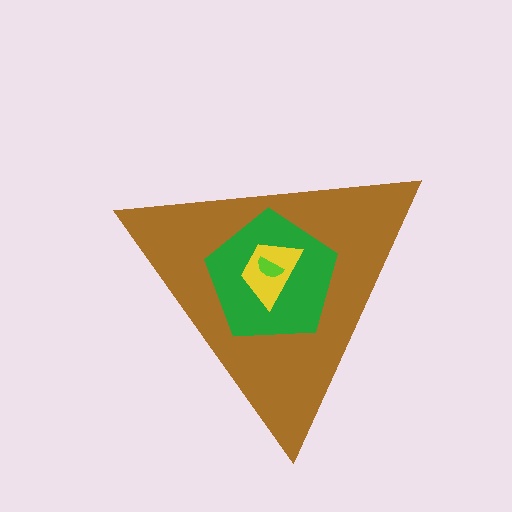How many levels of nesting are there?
4.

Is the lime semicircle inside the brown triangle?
Yes.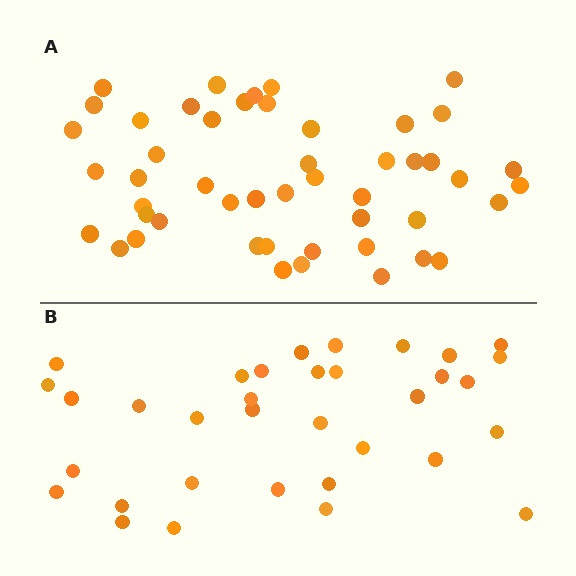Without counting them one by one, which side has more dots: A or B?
Region A (the top region) has more dots.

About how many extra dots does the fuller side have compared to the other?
Region A has approximately 15 more dots than region B.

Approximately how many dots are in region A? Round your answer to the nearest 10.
About 50 dots. (The exact count is 49, which rounds to 50.)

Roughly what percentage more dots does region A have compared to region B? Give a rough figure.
About 45% more.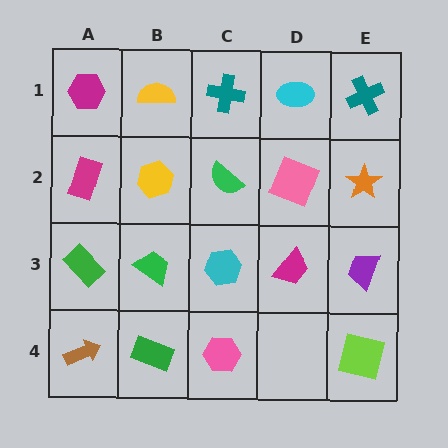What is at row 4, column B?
A green rectangle.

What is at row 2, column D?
A pink square.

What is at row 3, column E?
A purple trapezoid.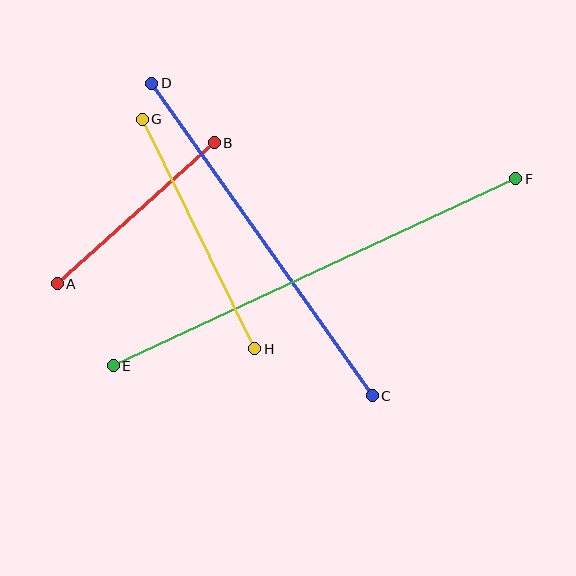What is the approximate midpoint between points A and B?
The midpoint is at approximately (136, 213) pixels.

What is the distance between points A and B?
The distance is approximately 211 pixels.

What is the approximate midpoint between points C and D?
The midpoint is at approximately (262, 239) pixels.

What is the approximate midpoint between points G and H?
The midpoint is at approximately (199, 234) pixels.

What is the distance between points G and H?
The distance is approximately 256 pixels.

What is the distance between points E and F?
The distance is approximately 444 pixels.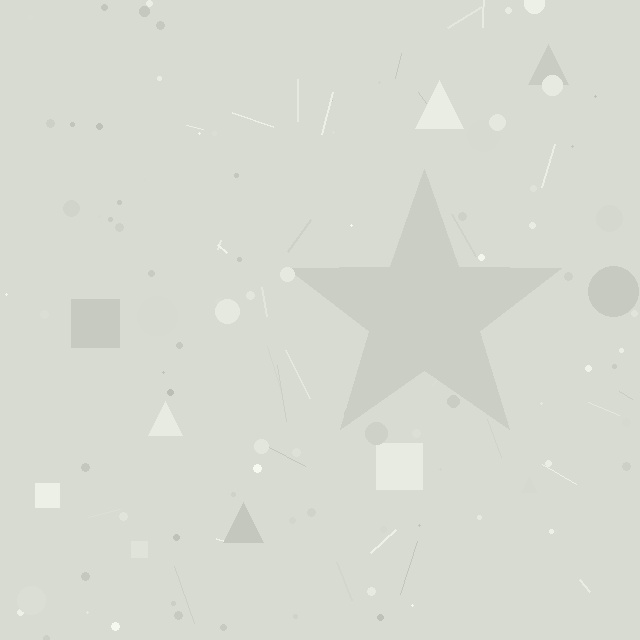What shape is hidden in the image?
A star is hidden in the image.